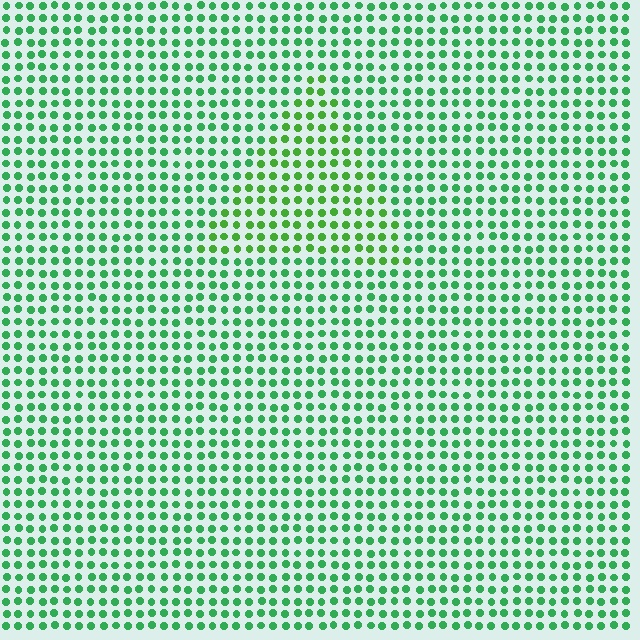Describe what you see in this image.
The image is filled with small green elements in a uniform arrangement. A triangle-shaped region is visible where the elements are tinted to a slightly different hue, forming a subtle color boundary.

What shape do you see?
I see a triangle.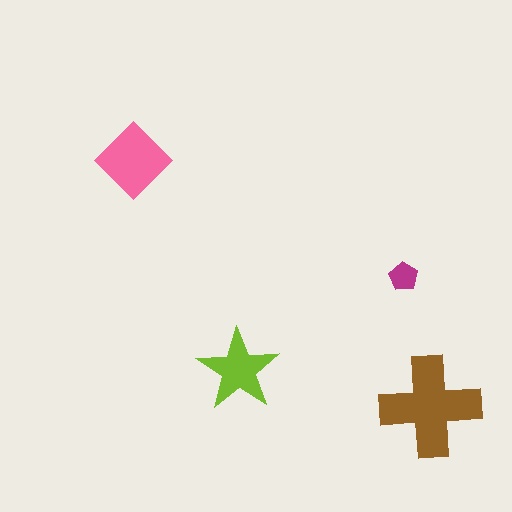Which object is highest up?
The pink diamond is topmost.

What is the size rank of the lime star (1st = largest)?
3rd.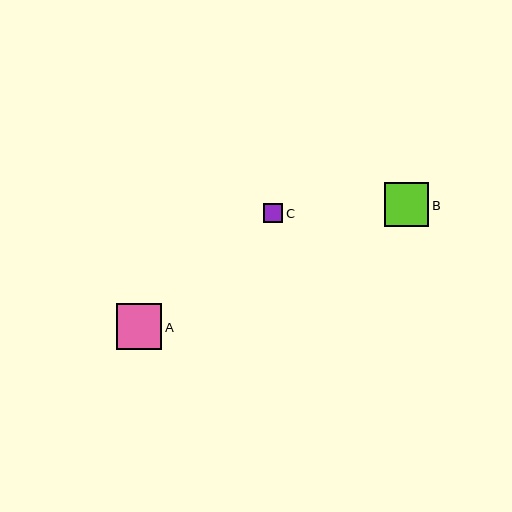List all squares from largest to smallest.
From largest to smallest: A, B, C.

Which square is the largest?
Square A is the largest with a size of approximately 46 pixels.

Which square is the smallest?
Square C is the smallest with a size of approximately 19 pixels.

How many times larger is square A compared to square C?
Square A is approximately 2.4 times the size of square C.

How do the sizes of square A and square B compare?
Square A and square B are approximately the same size.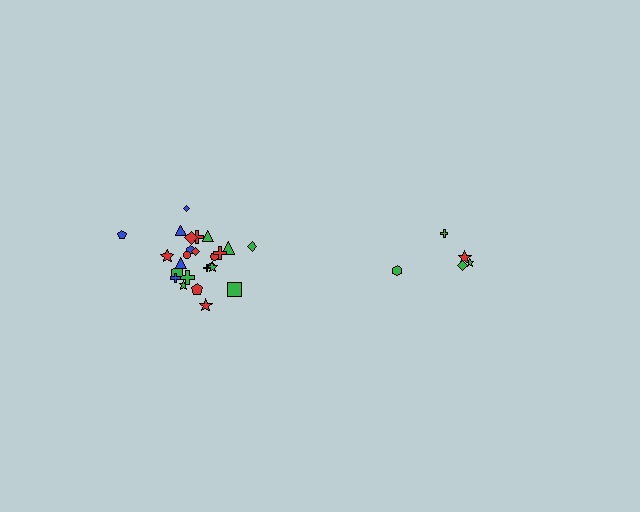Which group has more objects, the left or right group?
The left group.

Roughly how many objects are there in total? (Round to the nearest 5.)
Roughly 30 objects in total.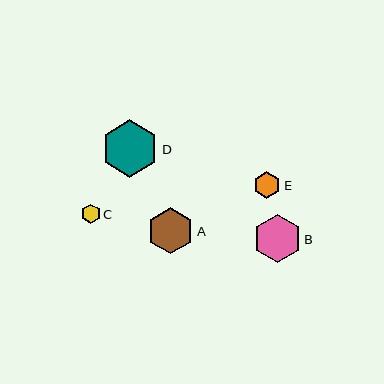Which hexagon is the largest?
Hexagon D is the largest with a size of approximately 57 pixels.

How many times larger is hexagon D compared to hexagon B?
Hexagon D is approximately 1.2 times the size of hexagon B.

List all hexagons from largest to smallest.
From largest to smallest: D, B, A, E, C.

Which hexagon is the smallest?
Hexagon C is the smallest with a size of approximately 19 pixels.